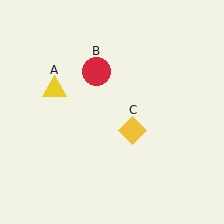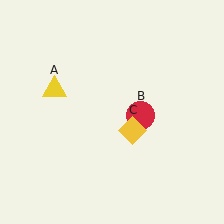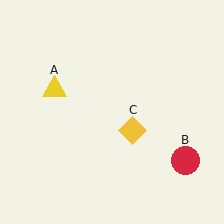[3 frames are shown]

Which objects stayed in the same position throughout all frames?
Yellow triangle (object A) and yellow diamond (object C) remained stationary.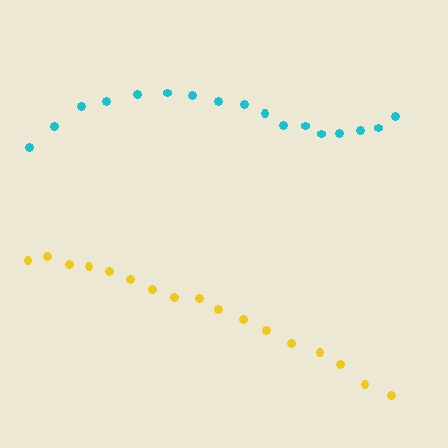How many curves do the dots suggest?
There are 2 distinct paths.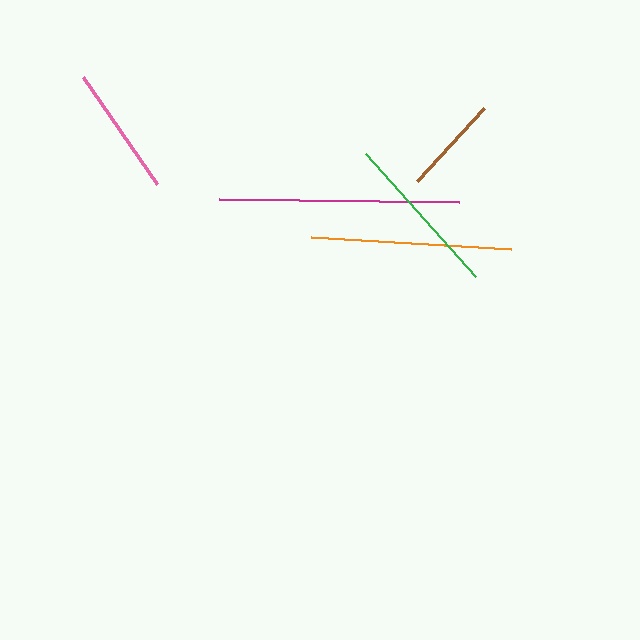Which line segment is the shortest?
The brown line is the shortest at approximately 99 pixels.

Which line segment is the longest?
The magenta line is the longest at approximately 240 pixels.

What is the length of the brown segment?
The brown segment is approximately 99 pixels long.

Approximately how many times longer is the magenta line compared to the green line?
The magenta line is approximately 1.5 times the length of the green line.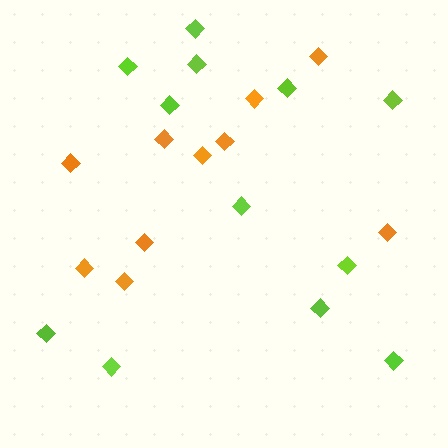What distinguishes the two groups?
There are 2 groups: one group of lime diamonds (12) and one group of orange diamonds (10).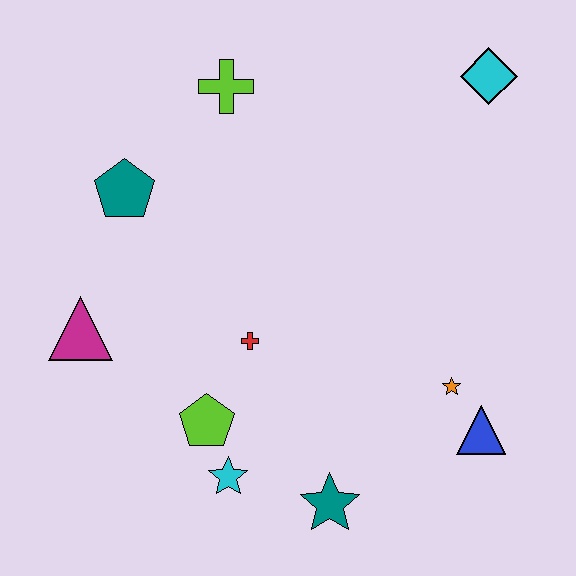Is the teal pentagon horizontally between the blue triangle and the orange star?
No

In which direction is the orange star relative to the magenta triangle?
The orange star is to the right of the magenta triangle.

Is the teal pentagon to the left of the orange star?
Yes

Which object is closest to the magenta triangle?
The teal pentagon is closest to the magenta triangle.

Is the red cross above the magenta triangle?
No